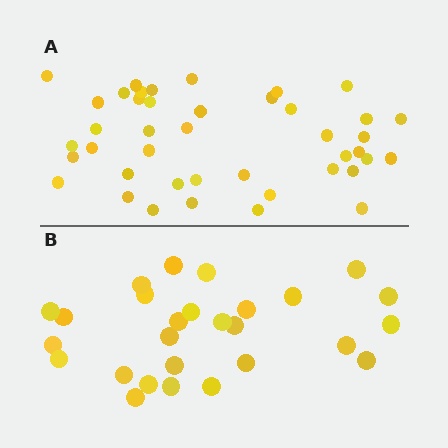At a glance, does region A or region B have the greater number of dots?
Region A (the top region) has more dots.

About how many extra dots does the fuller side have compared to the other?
Region A has approximately 15 more dots than region B.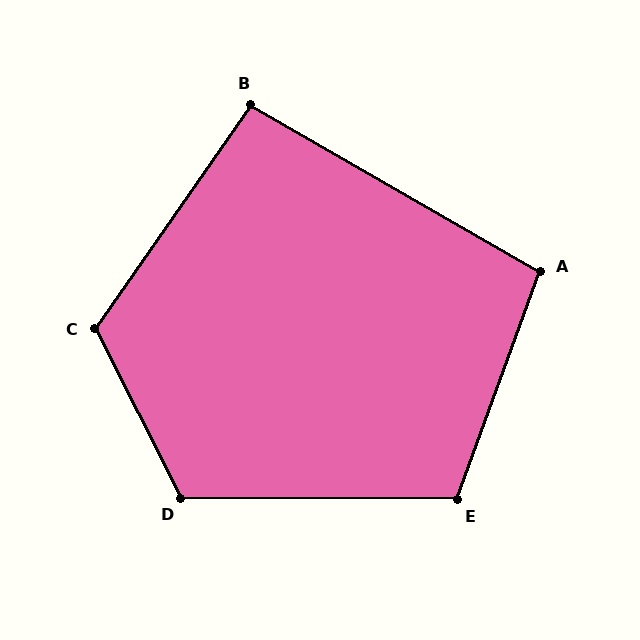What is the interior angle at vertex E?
Approximately 110 degrees (obtuse).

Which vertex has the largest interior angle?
C, at approximately 118 degrees.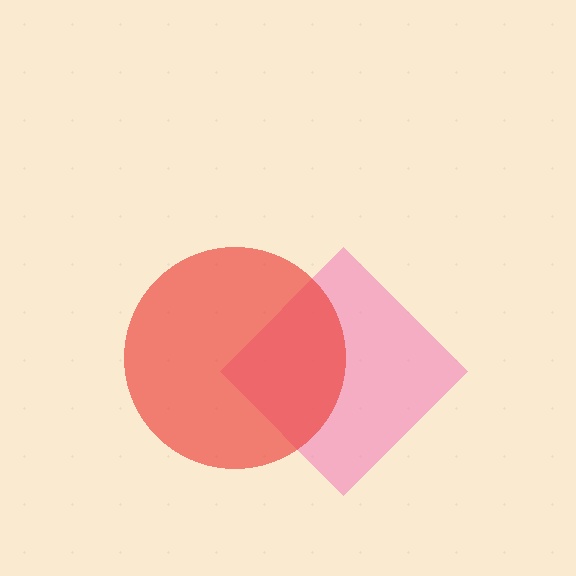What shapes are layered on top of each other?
The layered shapes are: a pink diamond, a red circle.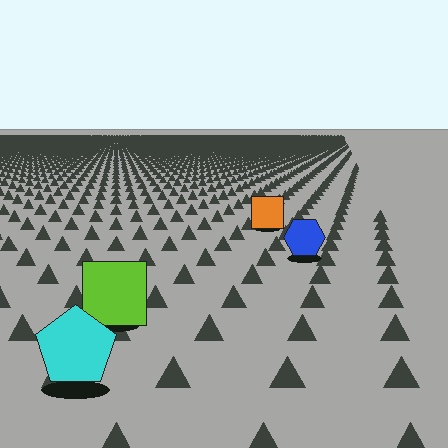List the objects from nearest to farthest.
From nearest to farthest: the cyan pentagon, the lime square, the blue hexagon, the orange square.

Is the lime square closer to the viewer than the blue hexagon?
Yes. The lime square is closer — you can tell from the texture gradient: the ground texture is coarser near it.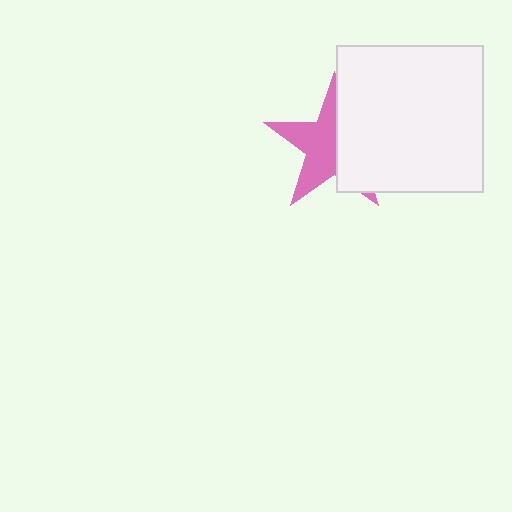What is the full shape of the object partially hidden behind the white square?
The partially hidden object is a pink star.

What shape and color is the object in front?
The object in front is a white square.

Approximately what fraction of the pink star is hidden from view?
Roughly 47% of the pink star is hidden behind the white square.